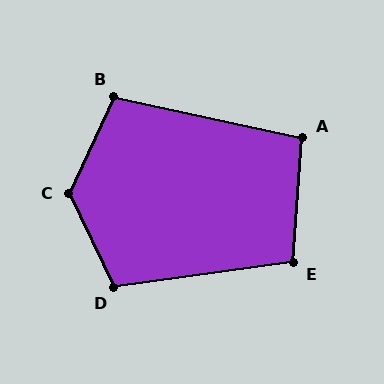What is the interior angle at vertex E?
Approximately 102 degrees (obtuse).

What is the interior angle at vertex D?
Approximately 108 degrees (obtuse).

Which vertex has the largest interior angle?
C, at approximately 129 degrees.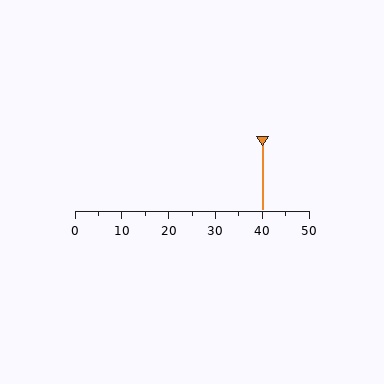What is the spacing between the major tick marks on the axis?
The major ticks are spaced 10 apart.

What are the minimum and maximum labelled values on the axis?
The axis runs from 0 to 50.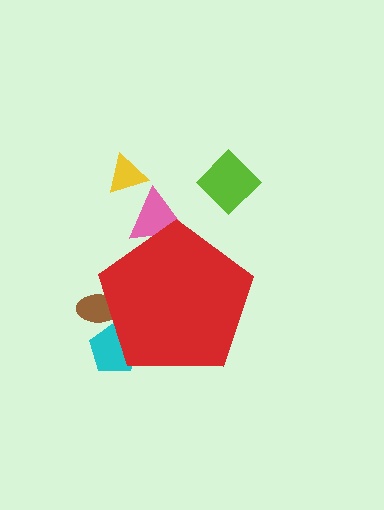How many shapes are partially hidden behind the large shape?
3 shapes are partially hidden.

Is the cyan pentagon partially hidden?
Yes, the cyan pentagon is partially hidden behind the red pentagon.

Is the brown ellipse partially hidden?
Yes, the brown ellipse is partially hidden behind the red pentagon.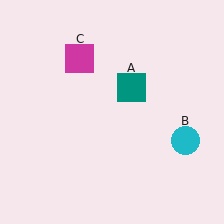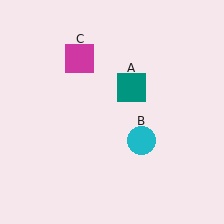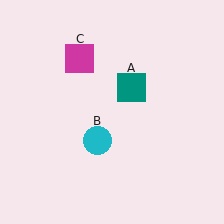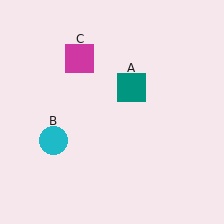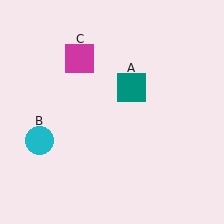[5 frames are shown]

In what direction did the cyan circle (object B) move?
The cyan circle (object B) moved left.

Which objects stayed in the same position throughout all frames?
Teal square (object A) and magenta square (object C) remained stationary.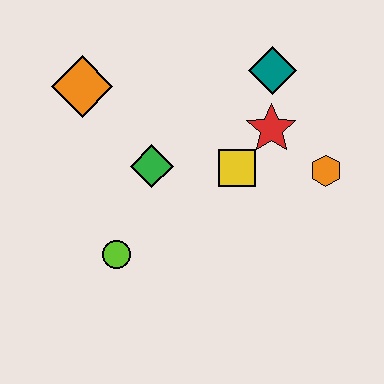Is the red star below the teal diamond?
Yes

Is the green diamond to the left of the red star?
Yes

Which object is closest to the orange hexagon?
The red star is closest to the orange hexagon.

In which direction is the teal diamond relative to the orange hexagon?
The teal diamond is above the orange hexagon.